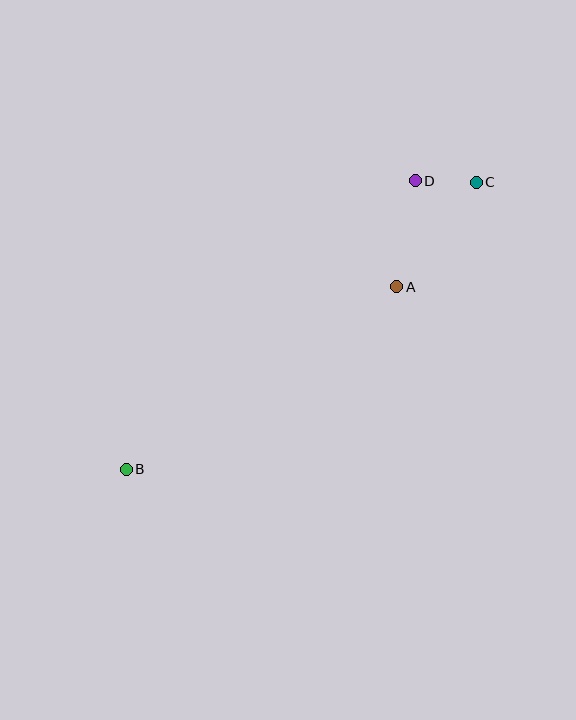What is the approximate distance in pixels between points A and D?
The distance between A and D is approximately 108 pixels.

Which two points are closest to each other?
Points C and D are closest to each other.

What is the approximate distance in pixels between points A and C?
The distance between A and C is approximately 131 pixels.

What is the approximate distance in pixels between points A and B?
The distance between A and B is approximately 327 pixels.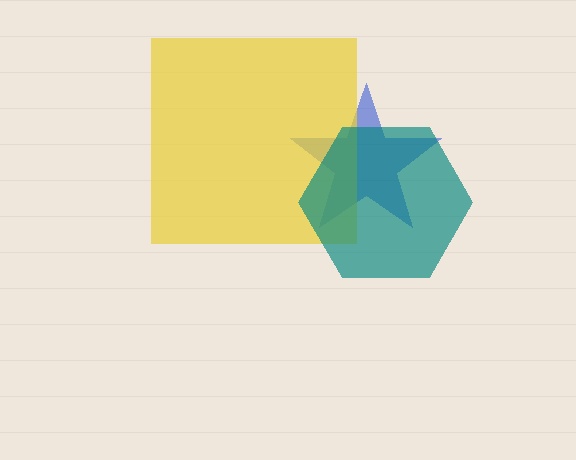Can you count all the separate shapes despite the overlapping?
Yes, there are 3 separate shapes.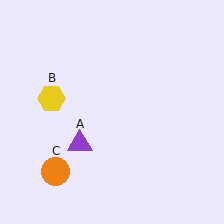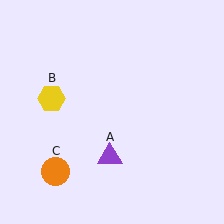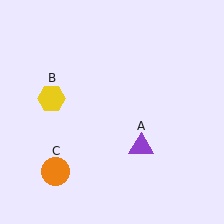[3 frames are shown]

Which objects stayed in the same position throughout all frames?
Yellow hexagon (object B) and orange circle (object C) remained stationary.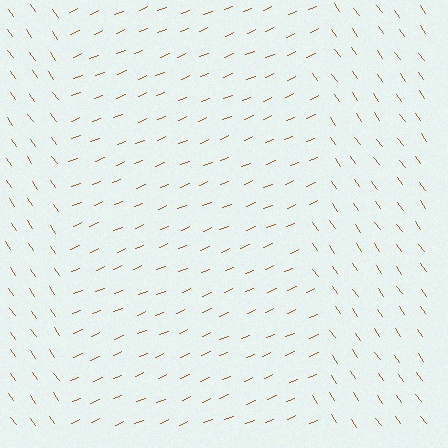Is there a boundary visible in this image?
Yes, there is a texture boundary formed by a change in line orientation.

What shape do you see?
I see a rectangle.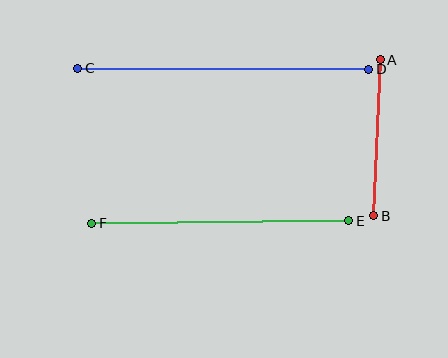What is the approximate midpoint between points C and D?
The midpoint is at approximately (223, 69) pixels.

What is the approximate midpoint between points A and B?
The midpoint is at approximately (377, 138) pixels.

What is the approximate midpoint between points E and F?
The midpoint is at approximately (220, 222) pixels.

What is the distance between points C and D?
The distance is approximately 291 pixels.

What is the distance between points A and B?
The distance is approximately 156 pixels.